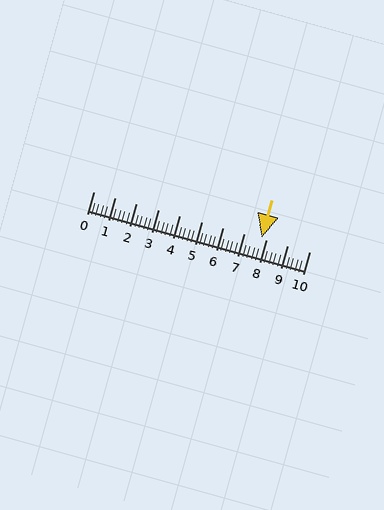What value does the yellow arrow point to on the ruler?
The yellow arrow points to approximately 7.8.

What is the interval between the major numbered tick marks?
The major tick marks are spaced 1 units apart.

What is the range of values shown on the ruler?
The ruler shows values from 0 to 10.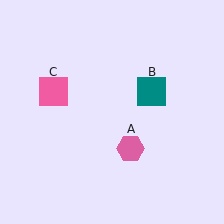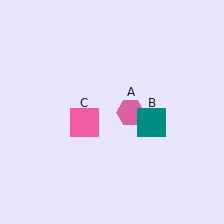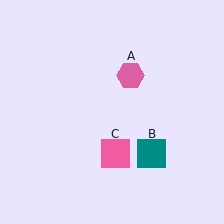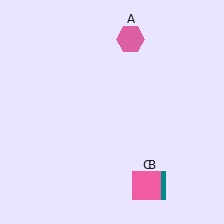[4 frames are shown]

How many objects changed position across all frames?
3 objects changed position: pink hexagon (object A), teal square (object B), pink square (object C).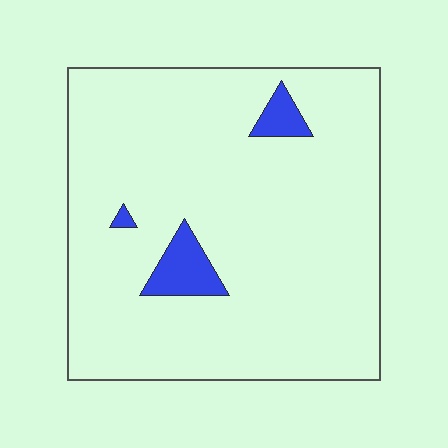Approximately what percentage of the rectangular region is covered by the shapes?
Approximately 5%.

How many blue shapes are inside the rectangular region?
3.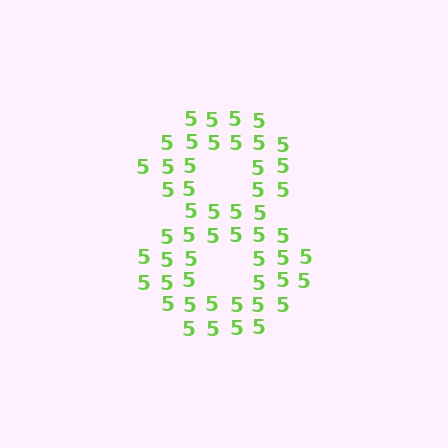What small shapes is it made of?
It is made of small digit 5's.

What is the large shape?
The large shape is the digit 8.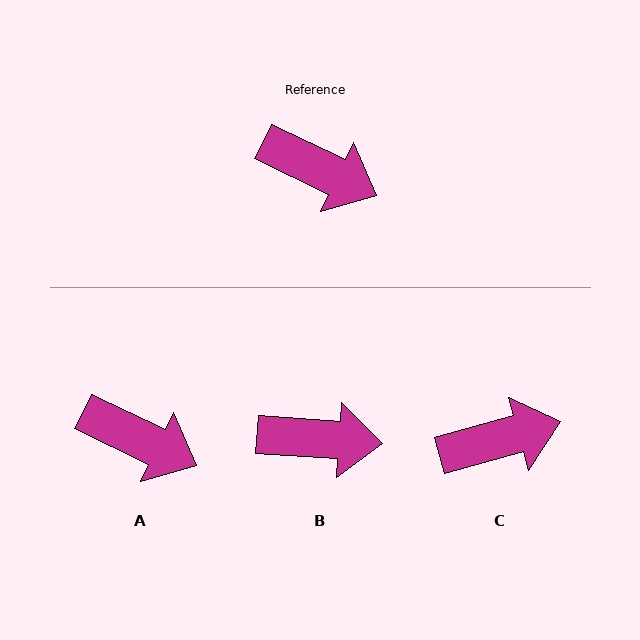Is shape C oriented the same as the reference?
No, it is off by about 41 degrees.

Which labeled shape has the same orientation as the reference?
A.